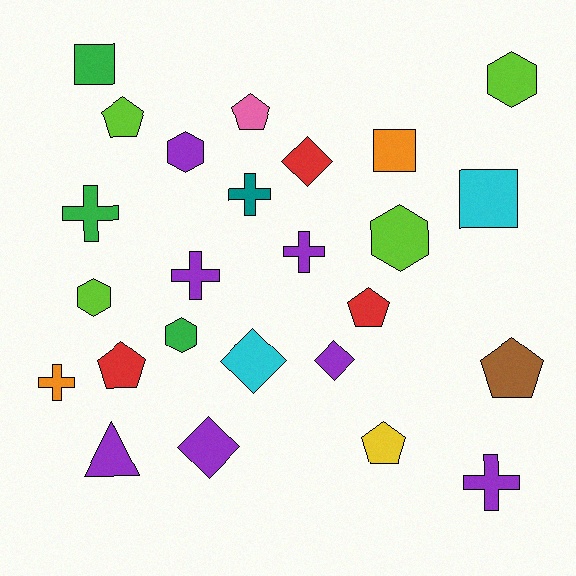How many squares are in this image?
There are 3 squares.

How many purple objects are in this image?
There are 7 purple objects.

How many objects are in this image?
There are 25 objects.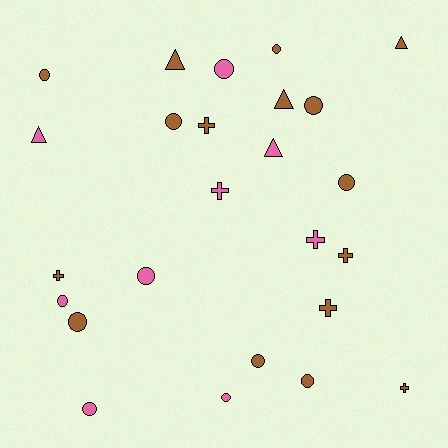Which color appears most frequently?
Brown, with 16 objects.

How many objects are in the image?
There are 25 objects.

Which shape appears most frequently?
Circle, with 13 objects.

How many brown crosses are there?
There are 5 brown crosses.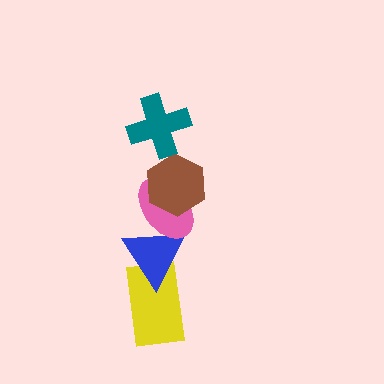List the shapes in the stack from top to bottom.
From top to bottom: the teal cross, the brown hexagon, the pink ellipse, the blue triangle, the yellow rectangle.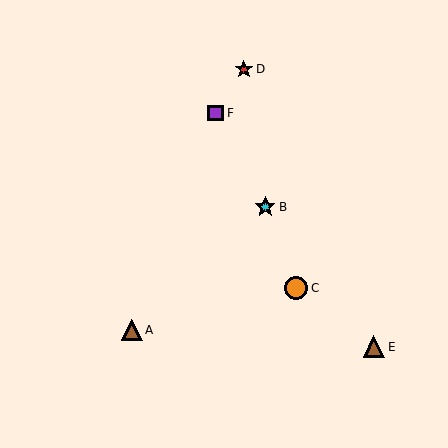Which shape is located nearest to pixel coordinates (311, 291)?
The orange circle (labeled C) at (296, 288) is nearest to that location.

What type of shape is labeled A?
Shape A is a brown triangle.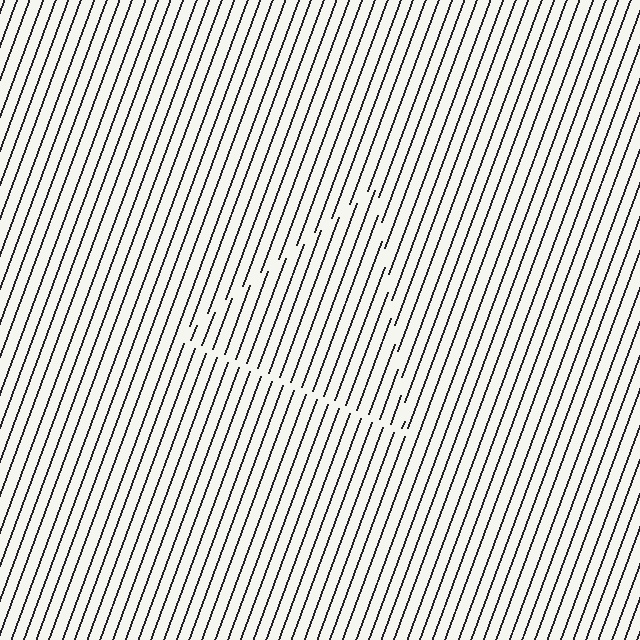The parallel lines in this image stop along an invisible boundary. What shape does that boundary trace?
An illusory triangle. The interior of the shape contains the same grating, shifted by half a period — the contour is defined by the phase discontinuity where line-ends from the inner and outer gratings abut.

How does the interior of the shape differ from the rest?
The interior of the shape contains the same grating, shifted by half a period — the contour is defined by the phase discontinuity where line-ends from the inner and outer gratings abut.